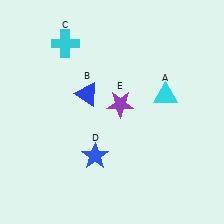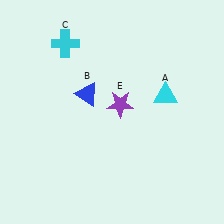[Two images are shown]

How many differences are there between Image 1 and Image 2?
There is 1 difference between the two images.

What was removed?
The blue star (D) was removed in Image 2.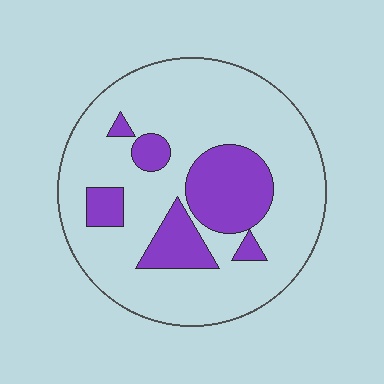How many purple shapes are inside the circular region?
6.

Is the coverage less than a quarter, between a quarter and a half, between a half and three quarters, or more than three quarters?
Less than a quarter.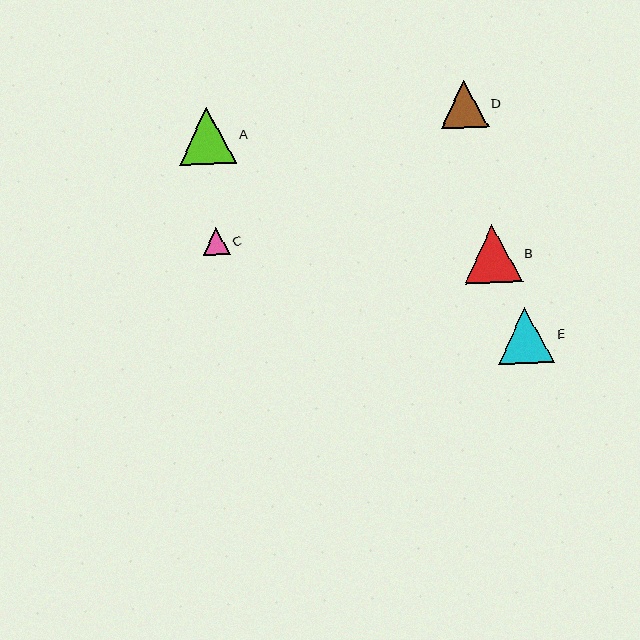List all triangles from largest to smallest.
From largest to smallest: B, A, E, D, C.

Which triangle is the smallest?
Triangle C is the smallest with a size of approximately 27 pixels.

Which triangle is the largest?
Triangle B is the largest with a size of approximately 58 pixels.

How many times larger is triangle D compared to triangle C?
Triangle D is approximately 1.8 times the size of triangle C.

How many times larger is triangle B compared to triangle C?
Triangle B is approximately 2.1 times the size of triangle C.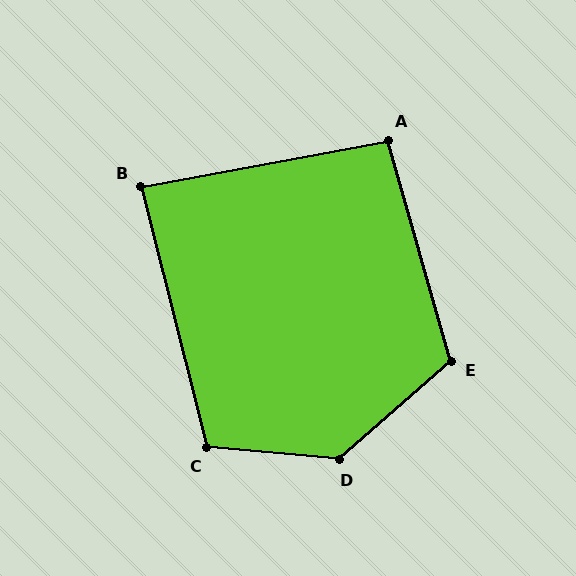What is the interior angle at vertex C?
Approximately 109 degrees (obtuse).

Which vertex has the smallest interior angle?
B, at approximately 86 degrees.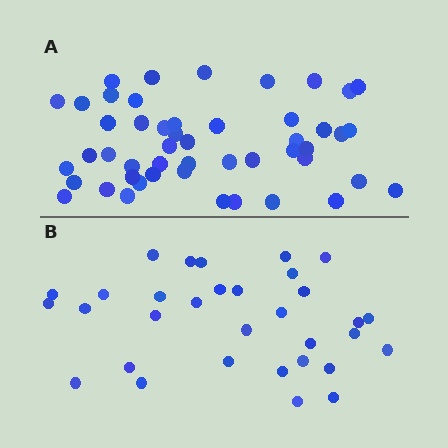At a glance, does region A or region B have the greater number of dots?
Region A (the top region) has more dots.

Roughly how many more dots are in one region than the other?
Region A has approximately 15 more dots than region B.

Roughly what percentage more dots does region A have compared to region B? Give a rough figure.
About 55% more.